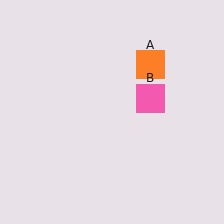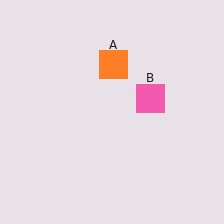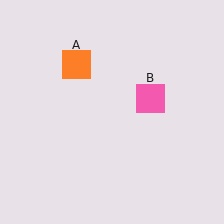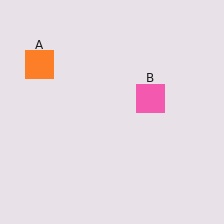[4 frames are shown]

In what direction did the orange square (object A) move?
The orange square (object A) moved left.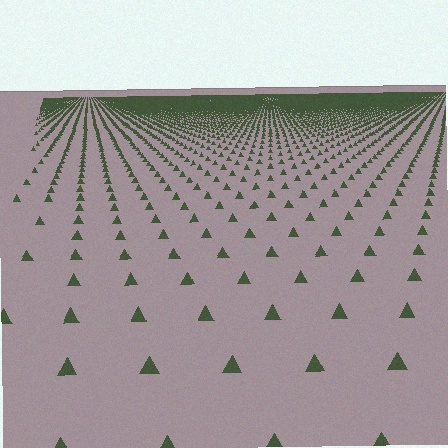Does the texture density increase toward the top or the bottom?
Density increases toward the top.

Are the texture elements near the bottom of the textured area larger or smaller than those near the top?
Larger. Near the bottom, elements are closer to the viewer and appear at a bigger on-screen size.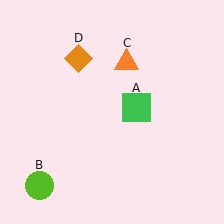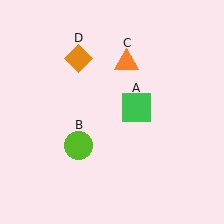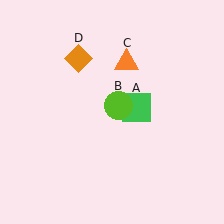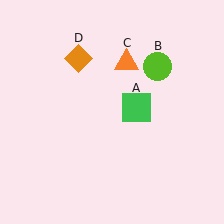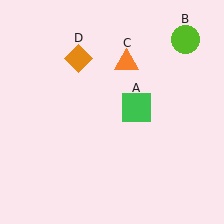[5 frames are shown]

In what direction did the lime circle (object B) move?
The lime circle (object B) moved up and to the right.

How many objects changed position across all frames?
1 object changed position: lime circle (object B).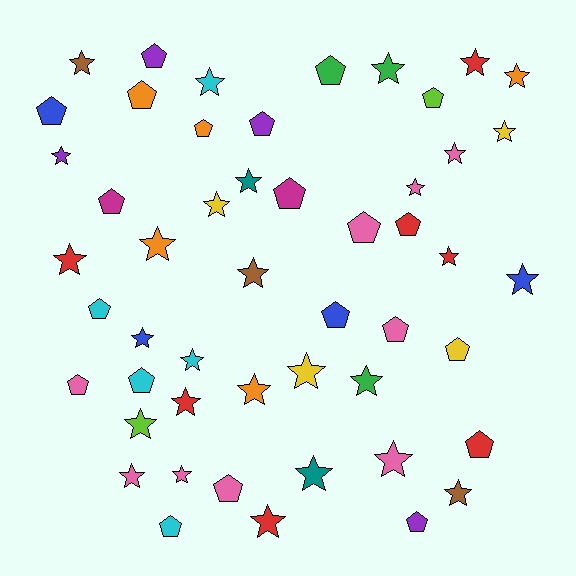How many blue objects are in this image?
There are 4 blue objects.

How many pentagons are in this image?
There are 21 pentagons.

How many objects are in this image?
There are 50 objects.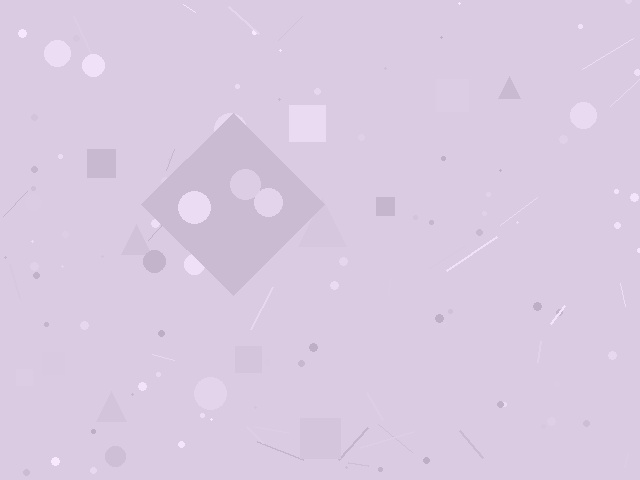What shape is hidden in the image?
A diamond is hidden in the image.